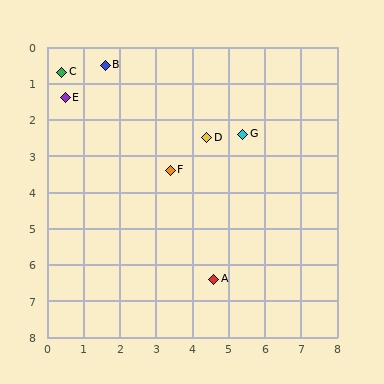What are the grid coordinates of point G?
Point G is at approximately (5.4, 2.4).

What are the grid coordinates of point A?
Point A is at approximately (4.6, 6.4).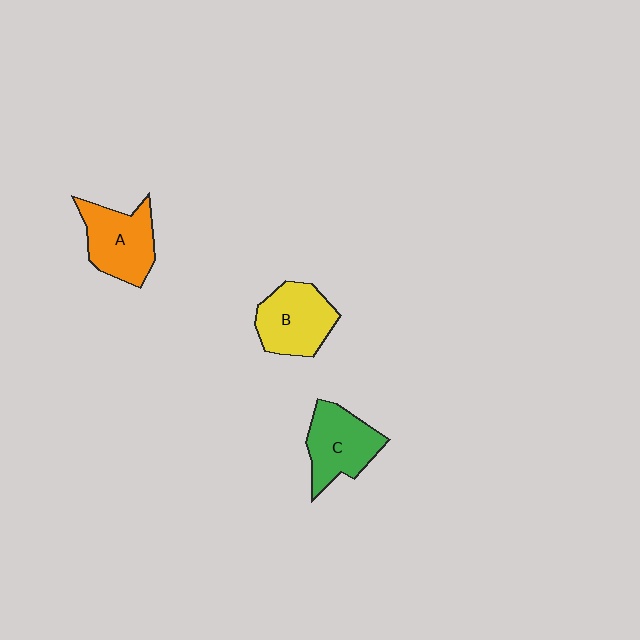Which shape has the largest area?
Shape A (orange).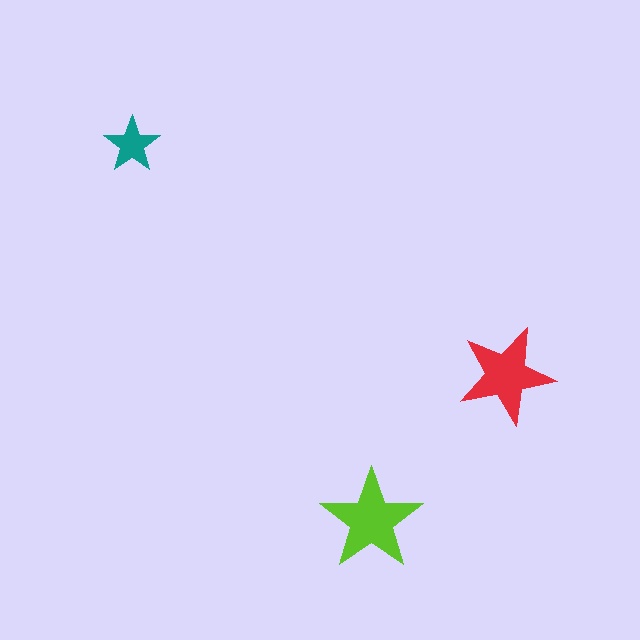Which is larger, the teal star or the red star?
The red one.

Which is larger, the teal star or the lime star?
The lime one.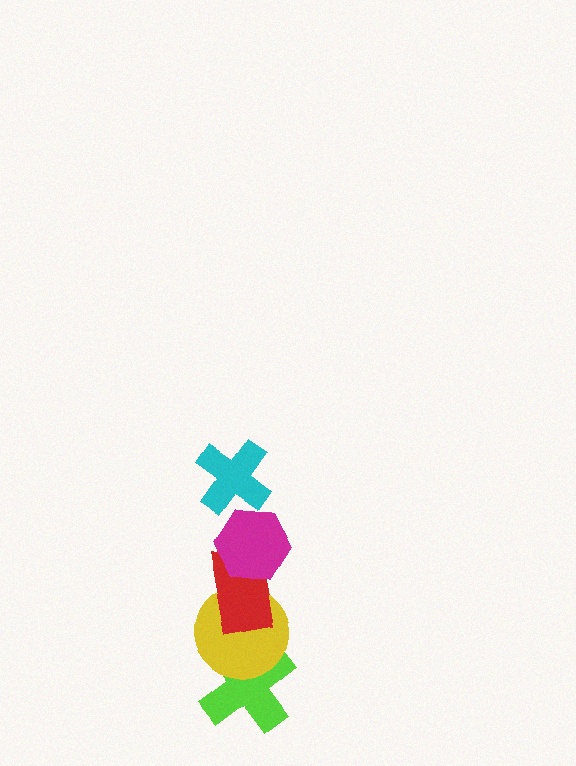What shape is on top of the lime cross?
The yellow circle is on top of the lime cross.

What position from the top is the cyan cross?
The cyan cross is 1st from the top.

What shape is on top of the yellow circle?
The red rectangle is on top of the yellow circle.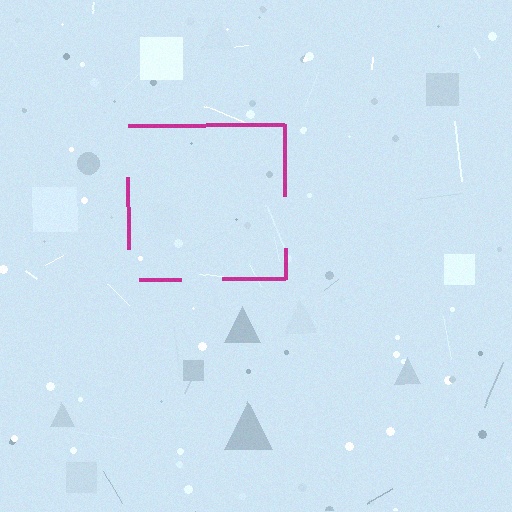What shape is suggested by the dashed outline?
The dashed outline suggests a square.